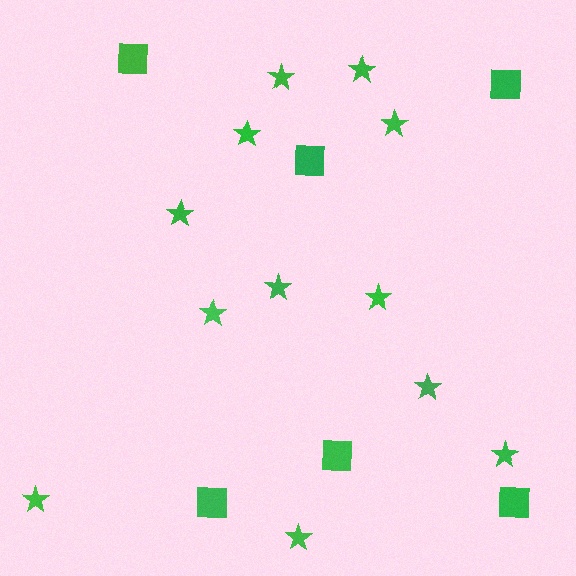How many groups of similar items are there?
There are 2 groups: one group of stars (12) and one group of squares (6).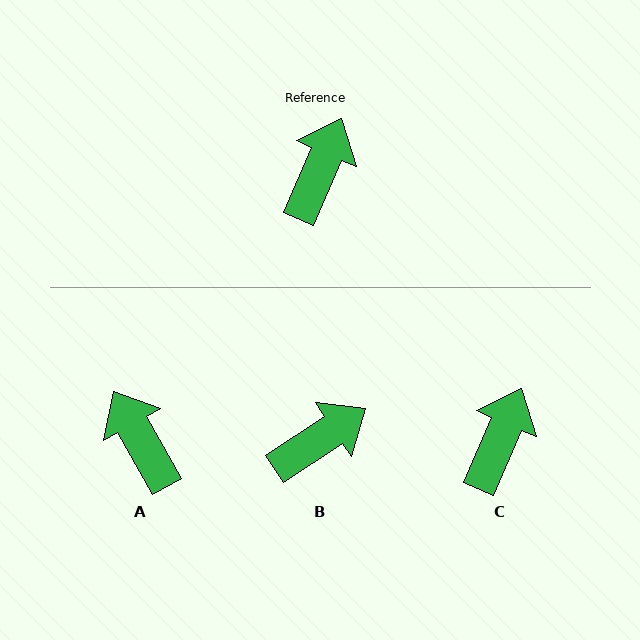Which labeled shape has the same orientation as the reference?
C.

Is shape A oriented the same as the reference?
No, it is off by about 53 degrees.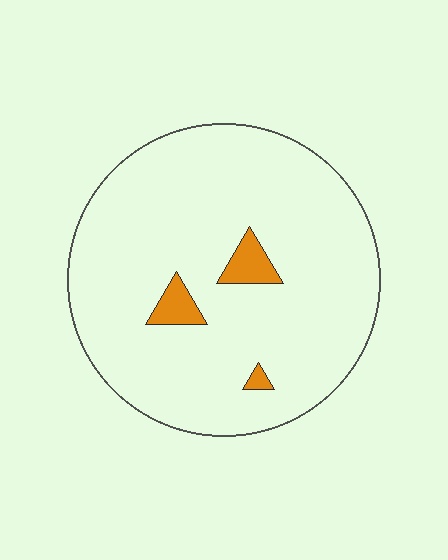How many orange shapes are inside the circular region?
3.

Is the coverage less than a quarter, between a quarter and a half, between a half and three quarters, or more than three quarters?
Less than a quarter.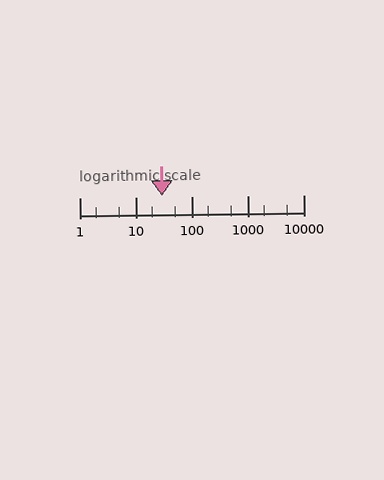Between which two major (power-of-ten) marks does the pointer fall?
The pointer is between 10 and 100.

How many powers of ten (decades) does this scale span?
The scale spans 4 decades, from 1 to 10000.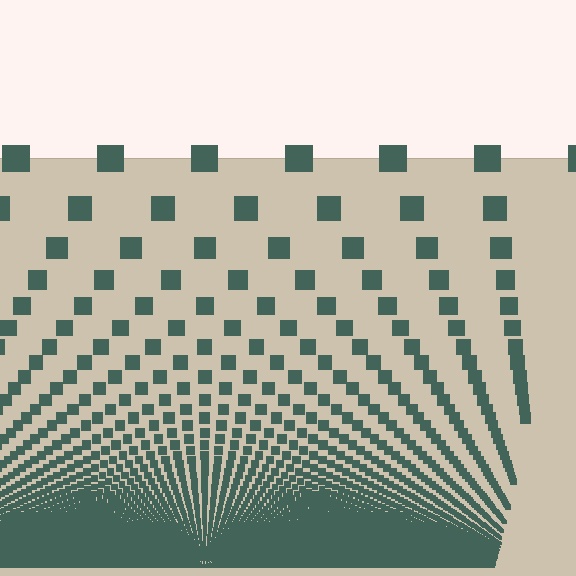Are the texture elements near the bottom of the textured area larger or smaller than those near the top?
Smaller. The gradient is inverted — elements near the bottom are smaller and denser.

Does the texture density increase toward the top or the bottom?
Density increases toward the bottom.